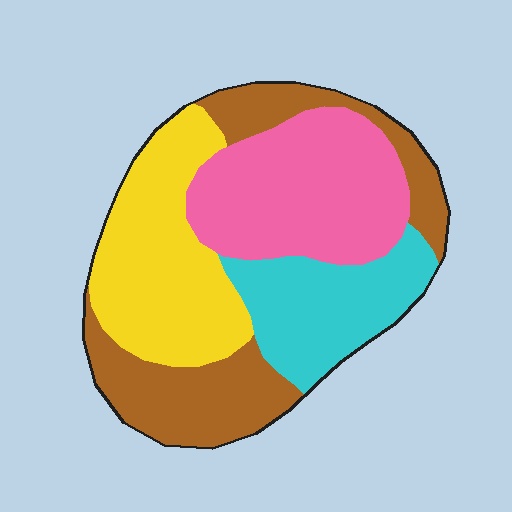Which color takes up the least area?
Cyan, at roughly 20%.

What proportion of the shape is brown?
Brown covers roughly 25% of the shape.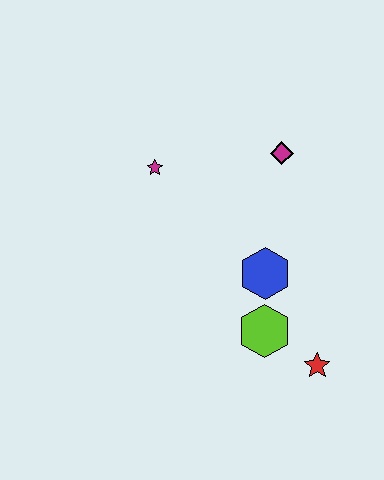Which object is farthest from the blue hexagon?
The magenta star is farthest from the blue hexagon.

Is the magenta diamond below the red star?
No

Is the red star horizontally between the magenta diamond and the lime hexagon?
No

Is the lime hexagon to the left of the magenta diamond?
Yes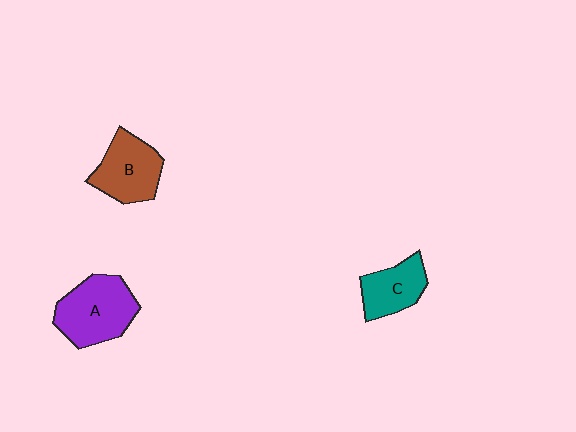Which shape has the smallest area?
Shape C (teal).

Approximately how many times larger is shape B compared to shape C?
Approximately 1.3 times.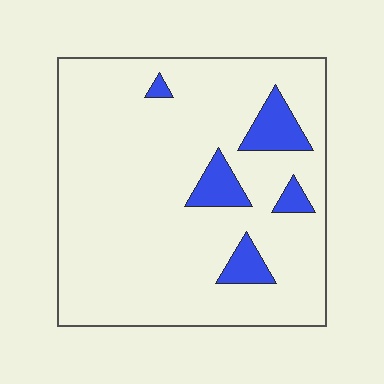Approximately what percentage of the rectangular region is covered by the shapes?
Approximately 10%.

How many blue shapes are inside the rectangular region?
5.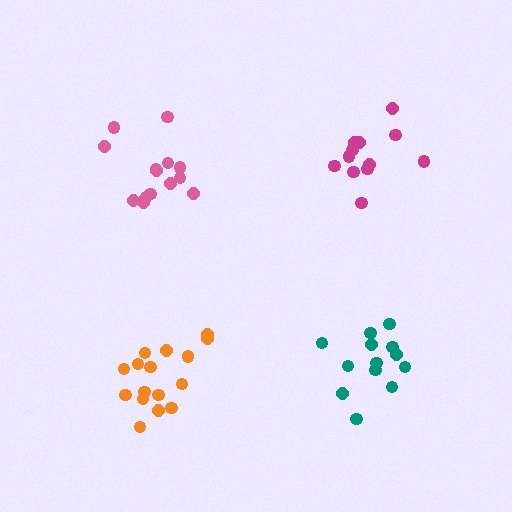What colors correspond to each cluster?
The clusters are colored: teal, magenta, pink, orange.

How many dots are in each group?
Group 1: 13 dots, Group 2: 12 dots, Group 3: 15 dots, Group 4: 16 dots (56 total).